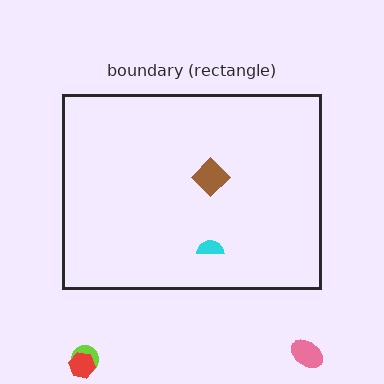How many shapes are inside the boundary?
2 inside, 3 outside.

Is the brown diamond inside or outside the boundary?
Inside.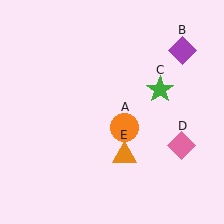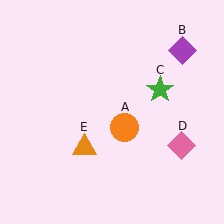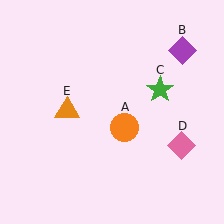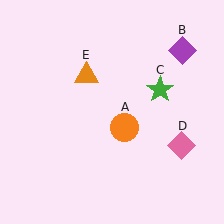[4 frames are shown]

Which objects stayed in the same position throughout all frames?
Orange circle (object A) and purple diamond (object B) and green star (object C) and pink diamond (object D) remained stationary.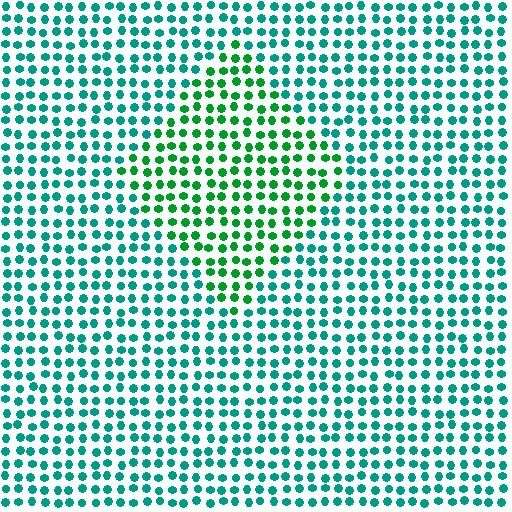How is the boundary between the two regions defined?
The boundary is defined purely by a slight shift in hue (about 37 degrees). Spacing, size, and orientation are identical on both sides.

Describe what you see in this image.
The image is filled with small teal elements in a uniform arrangement. A diamond-shaped region is visible where the elements are tinted to a slightly different hue, forming a subtle color boundary.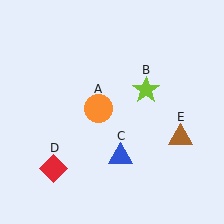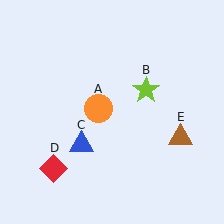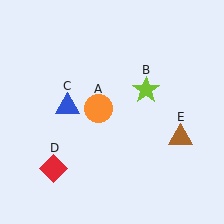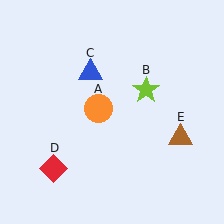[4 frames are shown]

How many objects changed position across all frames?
1 object changed position: blue triangle (object C).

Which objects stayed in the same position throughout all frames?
Orange circle (object A) and lime star (object B) and red diamond (object D) and brown triangle (object E) remained stationary.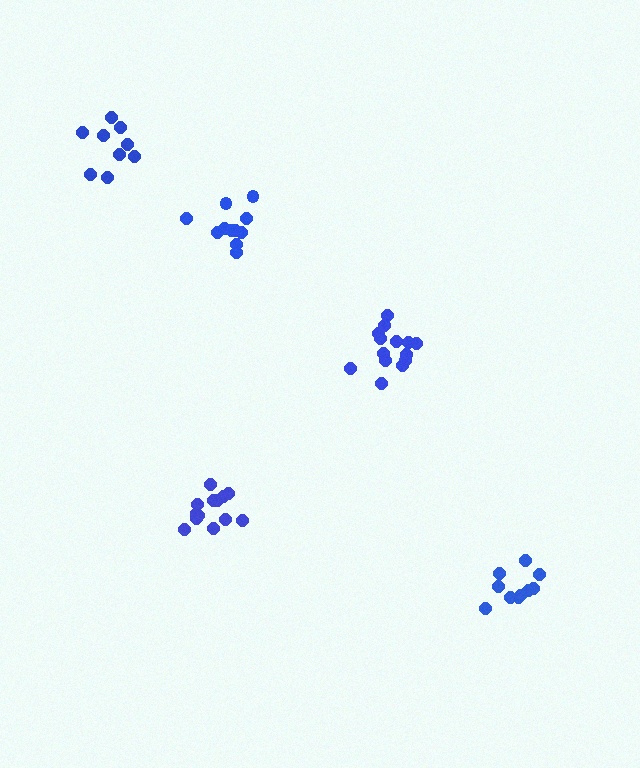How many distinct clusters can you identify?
There are 5 distinct clusters.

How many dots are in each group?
Group 1: 10 dots, Group 2: 9 dots, Group 3: 14 dots, Group 4: 13 dots, Group 5: 11 dots (57 total).